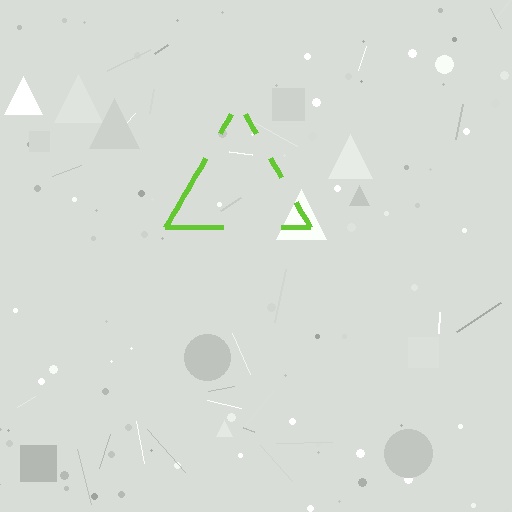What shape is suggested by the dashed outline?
The dashed outline suggests a triangle.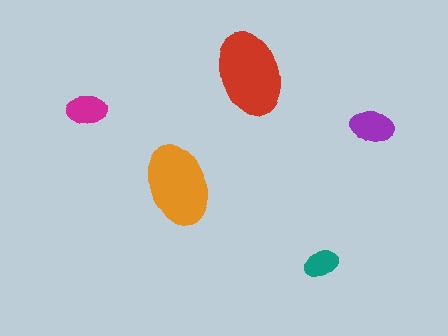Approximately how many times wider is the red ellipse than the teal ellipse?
About 2.5 times wider.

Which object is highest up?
The red ellipse is topmost.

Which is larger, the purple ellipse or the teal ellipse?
The purple one.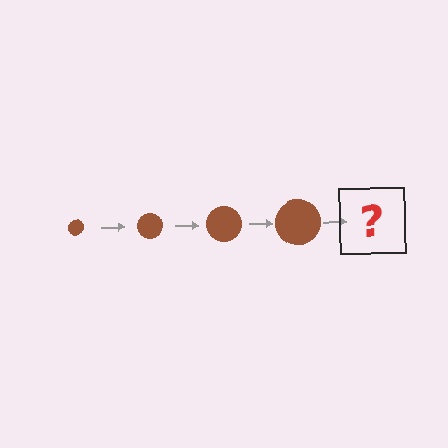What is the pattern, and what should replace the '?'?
The pattern is that the circle gets progressively larger each step. The '?' should be a brown circle, larger than the previous one.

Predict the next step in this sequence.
The next step is a brown circle, larger than the previous one.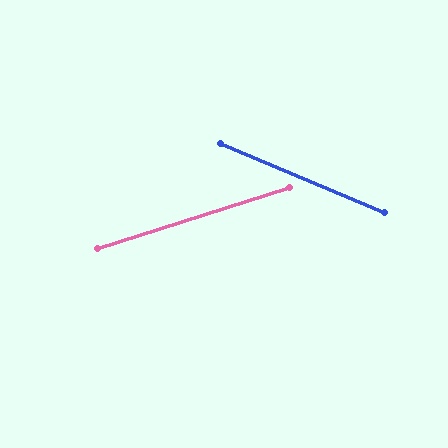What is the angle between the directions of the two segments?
Approximately 41 degrees.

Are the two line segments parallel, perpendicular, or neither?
Neither parallel nor perpendicular — they differ by about 41°.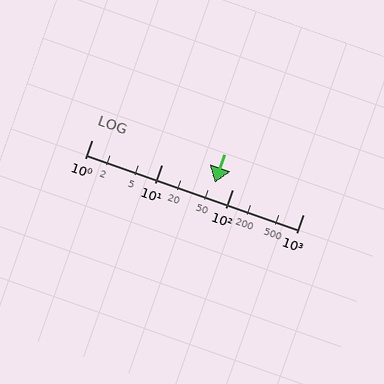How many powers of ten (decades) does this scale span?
The scale spans 3 decades, from 1 to 1000.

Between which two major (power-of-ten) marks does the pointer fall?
The pointer is between 10 and 100.